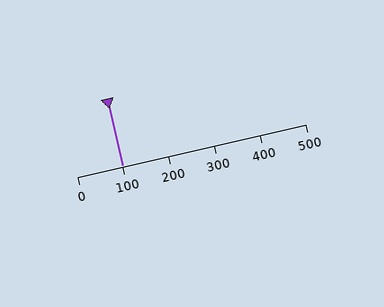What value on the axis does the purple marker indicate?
The marker indicates approximately 100.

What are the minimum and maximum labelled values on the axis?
The axis runs from 0 to 500.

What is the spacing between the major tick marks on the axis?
The major ticks are spaced 100 apart.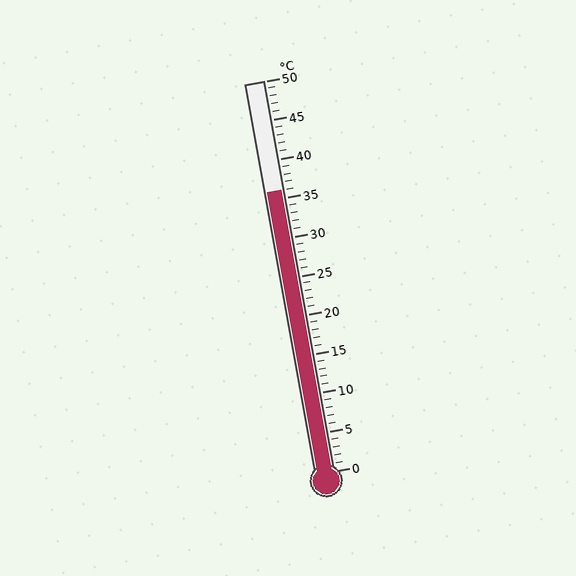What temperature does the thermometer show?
The thermometer shows approximately 36°C.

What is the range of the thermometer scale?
The thermometer scale ranges from 0°C to 50°C.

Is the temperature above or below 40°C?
The temperature is below 40°C.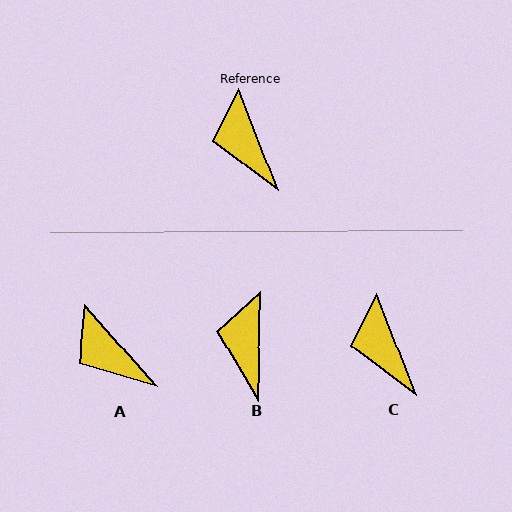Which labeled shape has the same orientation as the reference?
C.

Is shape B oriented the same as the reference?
No, it is off by about 22 degrees.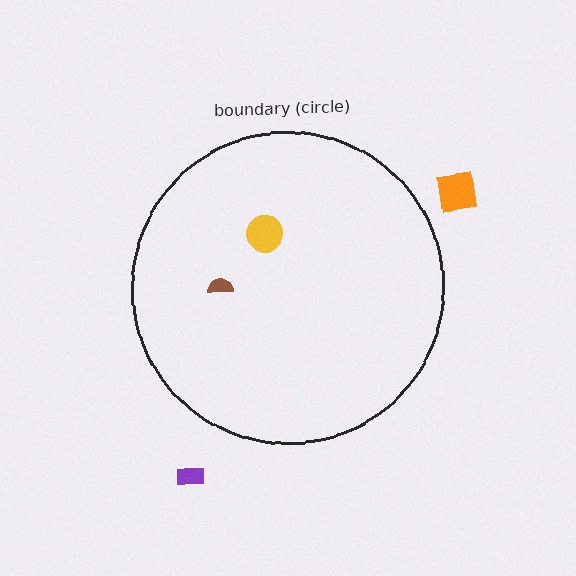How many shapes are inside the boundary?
2 inside, 2 outside.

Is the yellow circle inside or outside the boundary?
Inside.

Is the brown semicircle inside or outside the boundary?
Inside.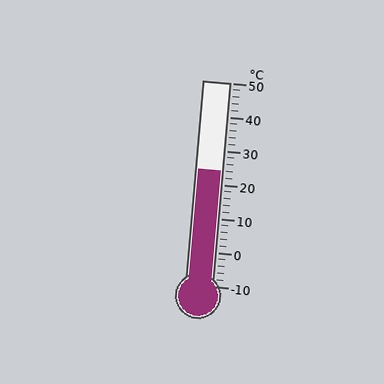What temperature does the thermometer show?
The thermometer shows approximately 24°C.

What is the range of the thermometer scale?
The thermometer scale ranges from -10°C to 50°C.